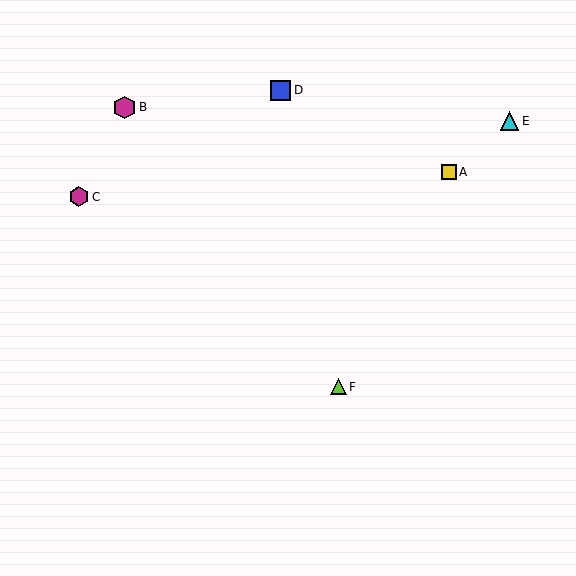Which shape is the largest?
The magenta hexagon (labeled B) is the largest.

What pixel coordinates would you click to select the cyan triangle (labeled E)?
Click at (510, 121) to select the cyan triangle E.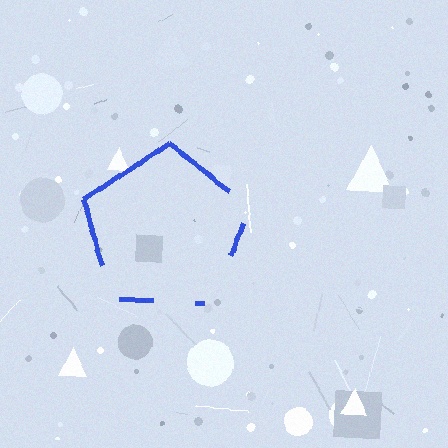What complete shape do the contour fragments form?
The contour fragments form a pentagon.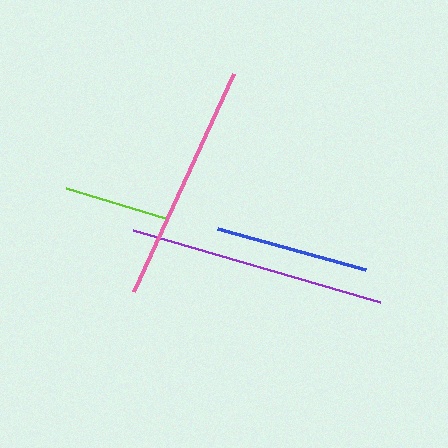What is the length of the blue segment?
The blue segment is approximately 153 pixels long.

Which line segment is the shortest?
The lime line is the shortest at approximately 103 pixels.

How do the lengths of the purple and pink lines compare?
The purple and pink lines are approximately the same length.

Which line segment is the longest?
The purple line is the longest at approximately 257 pixels.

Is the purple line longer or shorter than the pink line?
The purple line is longer than the pink line.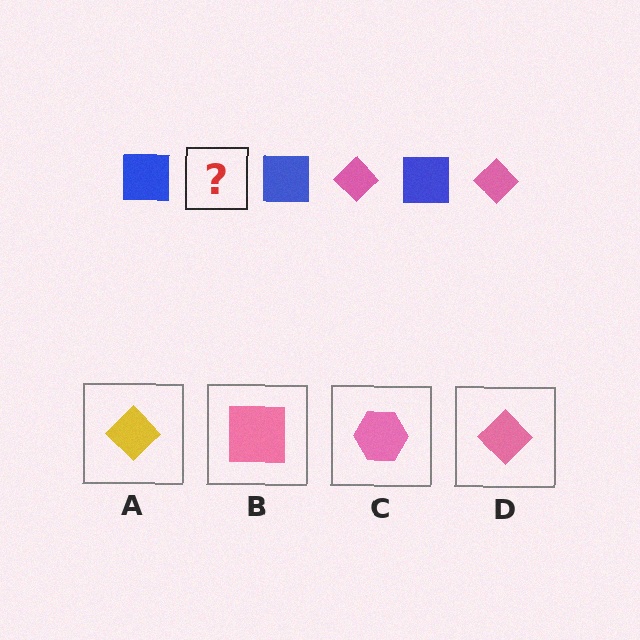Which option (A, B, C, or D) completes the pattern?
D.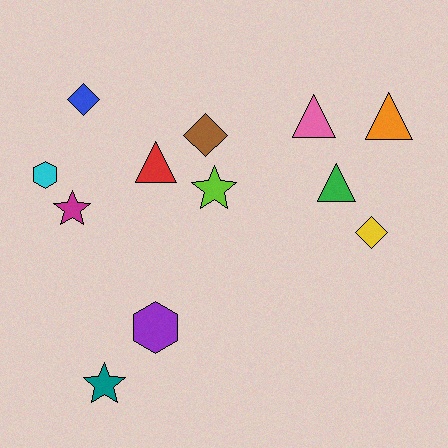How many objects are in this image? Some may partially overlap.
There are 12 objects.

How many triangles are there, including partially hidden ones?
There are 4 triangles.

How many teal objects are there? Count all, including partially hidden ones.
There is 1 teal object.